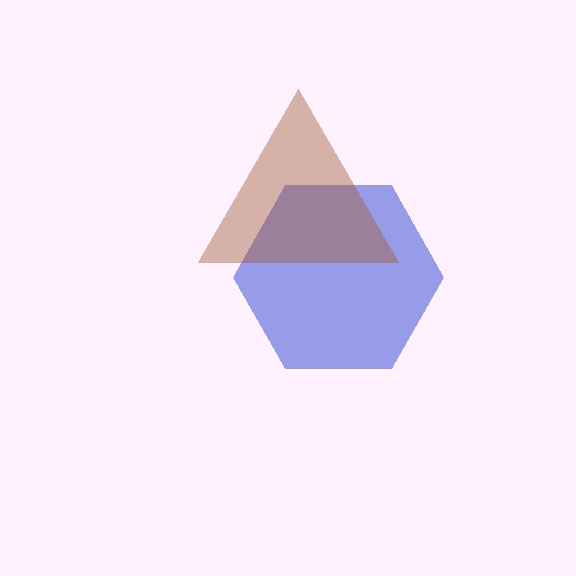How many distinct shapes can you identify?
There are 2 distinct shapes: a blue hexagon, a brown triangle.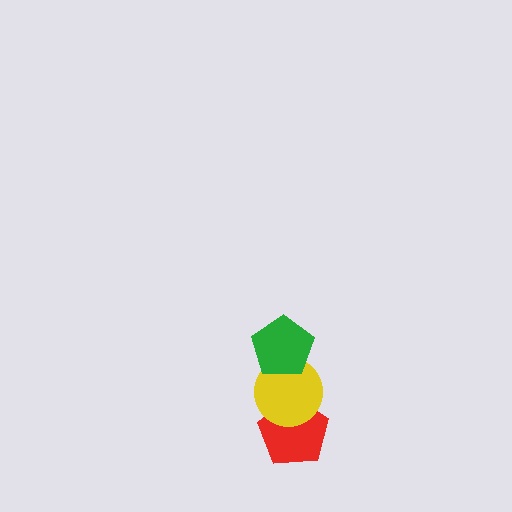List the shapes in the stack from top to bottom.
From top to bottom: the green pentagon, the yellow circle, the red pentagon.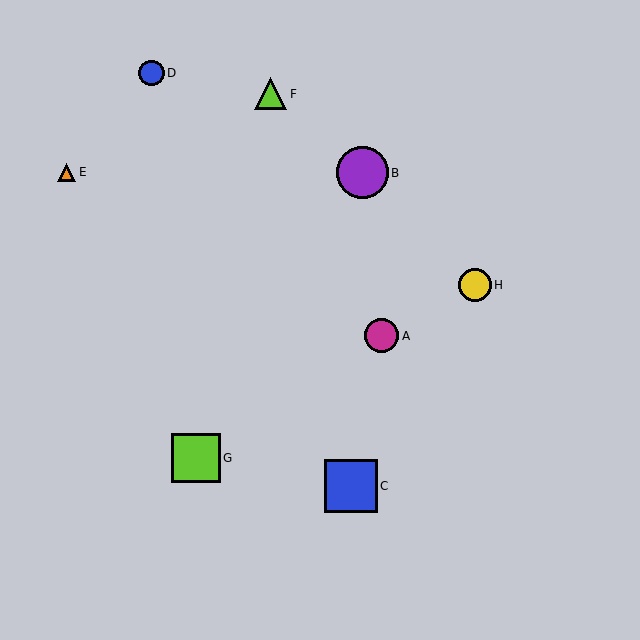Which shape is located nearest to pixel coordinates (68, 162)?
The orange triangle (labeled E) at (66, 172) is nearest to that location.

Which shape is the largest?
The blue square (labeled C) is the largest.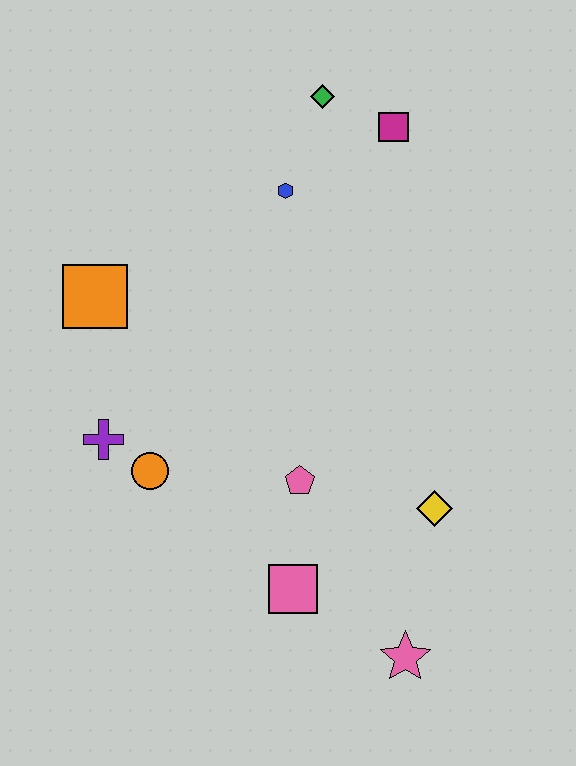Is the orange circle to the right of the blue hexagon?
No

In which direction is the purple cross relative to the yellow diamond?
The purple cross is to the left of the yellow diamond.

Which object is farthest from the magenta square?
The pink star is farthest from the magenta square.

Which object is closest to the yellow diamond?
The pink pentagon is closest to the yellow diamond.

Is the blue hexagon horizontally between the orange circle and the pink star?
Yes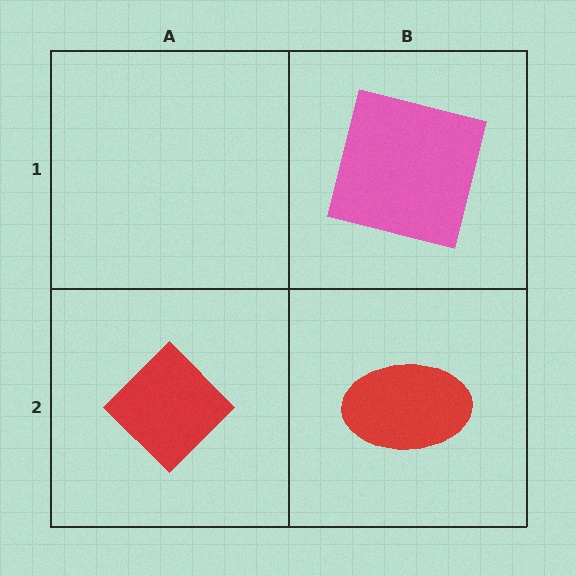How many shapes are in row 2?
2 shapes.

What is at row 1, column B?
A pink square.